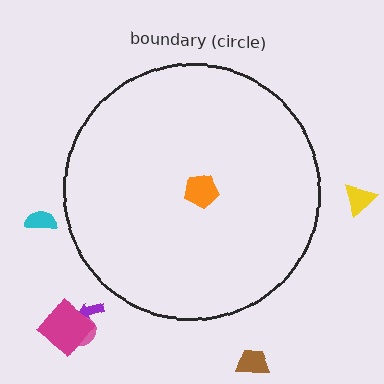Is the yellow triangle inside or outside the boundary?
Outside.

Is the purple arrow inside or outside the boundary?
Outside.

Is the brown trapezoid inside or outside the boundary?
Outside.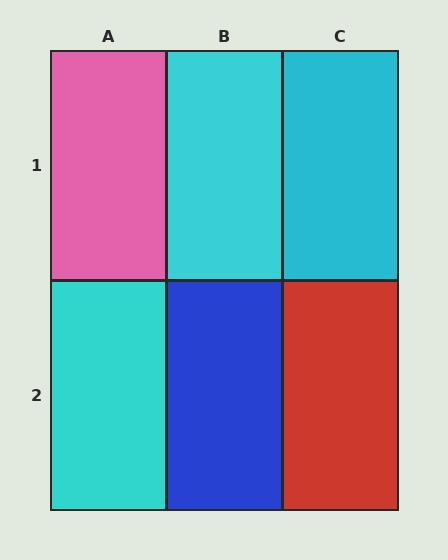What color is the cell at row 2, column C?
Red.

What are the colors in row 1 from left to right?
Pink, cyan, cyan.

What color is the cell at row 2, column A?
Cyan.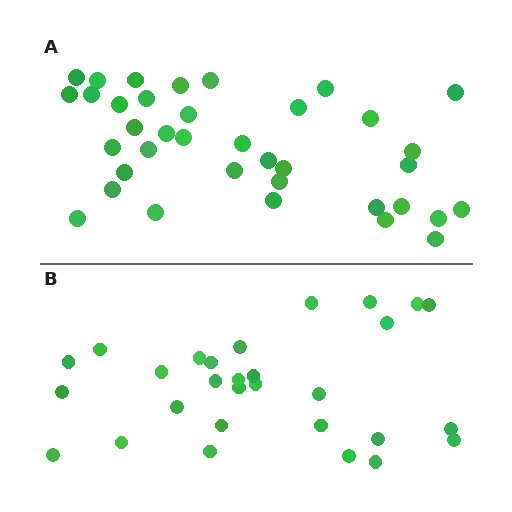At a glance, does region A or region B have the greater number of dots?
Region A (the top region) has more dots.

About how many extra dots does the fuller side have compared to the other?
Region A has roughly 8 or so more dots than region B.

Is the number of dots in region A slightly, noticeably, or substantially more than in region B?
Region A has noticeably more, but not dramatically so. The ratio is roughly 1.3 to 1.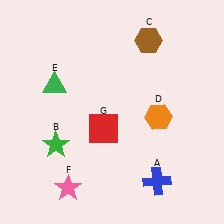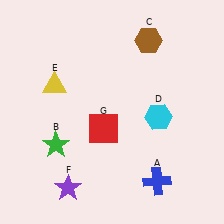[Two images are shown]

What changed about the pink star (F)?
In Image 1, F is pink. In Image 2, it changed to purple.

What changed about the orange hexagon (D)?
In Image 1, D is orange. In Image 2, it changed to cyan.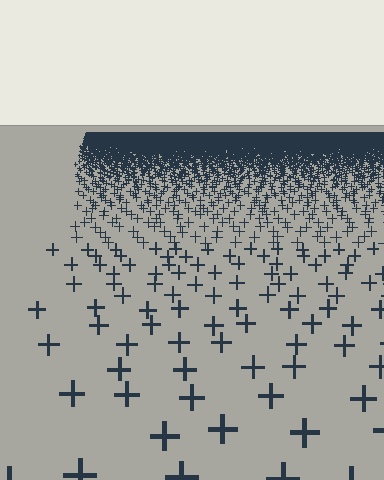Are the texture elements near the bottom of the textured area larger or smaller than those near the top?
Larger. Near the bottom, elements are closer to the viewer and appear at a bigger on-screen size.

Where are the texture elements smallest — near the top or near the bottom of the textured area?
Near the top.